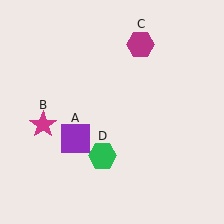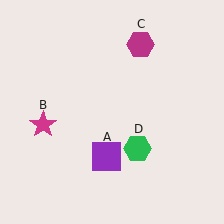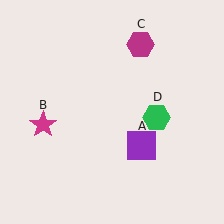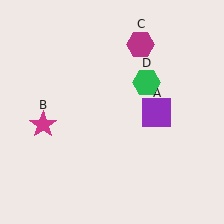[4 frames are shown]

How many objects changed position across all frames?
2 objects changed position: purple square (object A), green hexagon (object D).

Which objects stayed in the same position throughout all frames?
Magenta star (object B) and magenta hexagon (object C) remained stationary.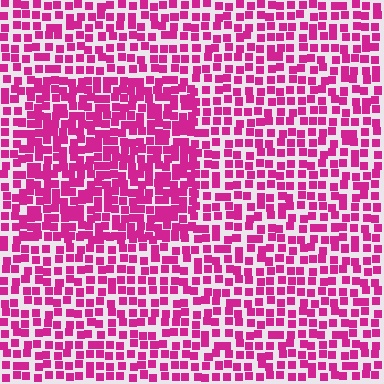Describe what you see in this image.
The image contains small magenta elements arranged at two different densities. A rectangle-shaped region is visible where the elements are more densely packed than the surrounding area.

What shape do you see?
I see a rectangle.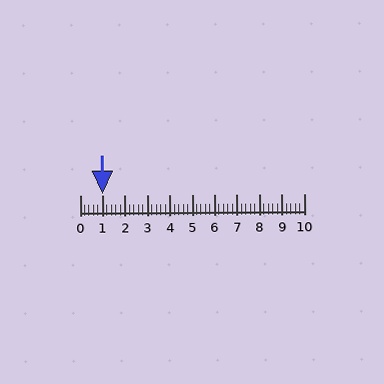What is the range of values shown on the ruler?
The ruler shows values from 0 to 10.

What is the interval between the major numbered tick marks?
The major tick marks are spaced 1 units apart.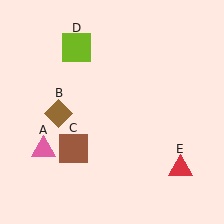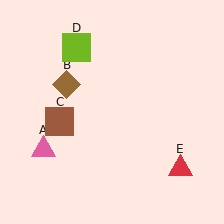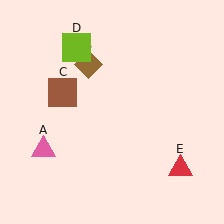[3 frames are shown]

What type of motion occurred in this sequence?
The brown diamond (object B), brown square (object C) rotated clockwise around the center of the scene.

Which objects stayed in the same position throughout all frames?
Pink triangle (object A) and lime square (object D) and red triangle (object E) remained stationary.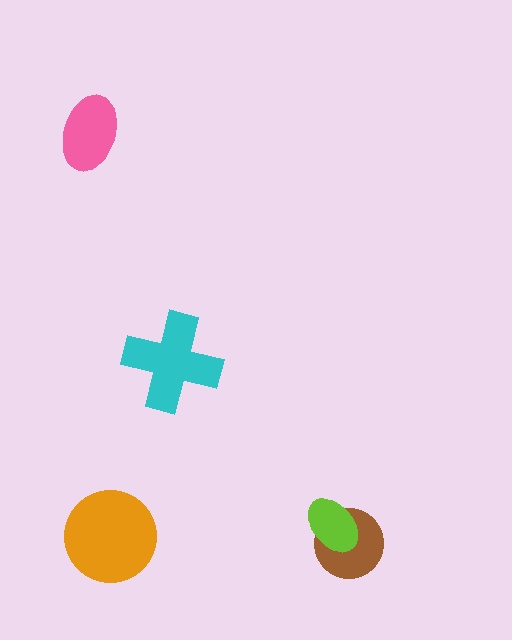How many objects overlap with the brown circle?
1 object overlaps with the brown circle.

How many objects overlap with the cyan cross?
0 objects overlap with the cyan cross.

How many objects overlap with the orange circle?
0 objects overlap with the orange circle.